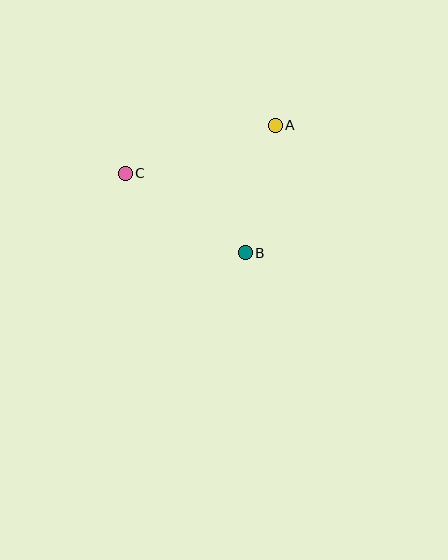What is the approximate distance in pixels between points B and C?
The distance between B and C is approximately 144 pixels.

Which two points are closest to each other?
Points A and B are closest to each other.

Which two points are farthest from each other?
Points A and C are farthest from each other.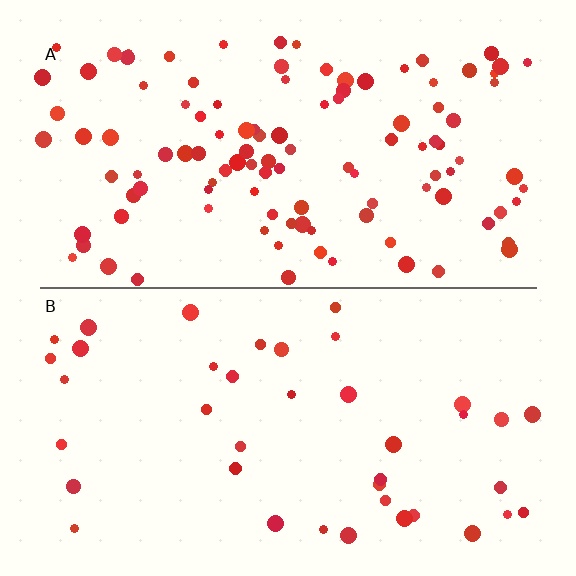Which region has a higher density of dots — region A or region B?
A (the top).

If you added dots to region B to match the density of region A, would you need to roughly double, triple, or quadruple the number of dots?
Approximately triple.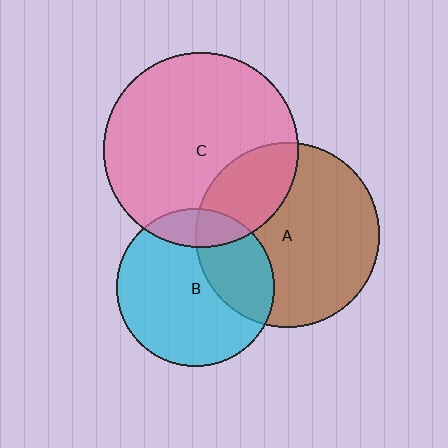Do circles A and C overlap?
Yes.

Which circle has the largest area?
Circle C (pink).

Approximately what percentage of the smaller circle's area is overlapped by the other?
Approximately 25%.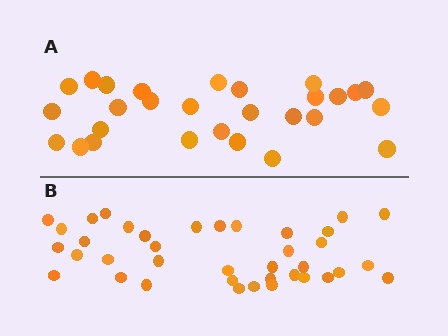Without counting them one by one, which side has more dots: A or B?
Region B (the bottom region) has more dots.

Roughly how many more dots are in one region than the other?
Region B has roughly 10 or so more dots than region A.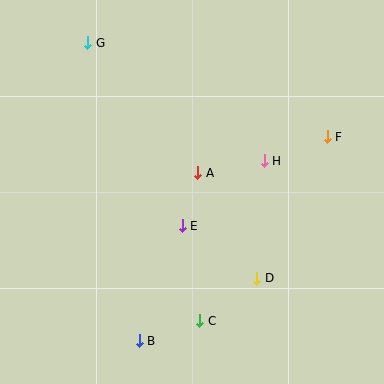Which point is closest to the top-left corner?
Point G is closest to the top-left corner.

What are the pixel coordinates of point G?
Point G is at (88, 43).